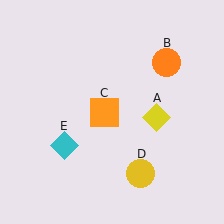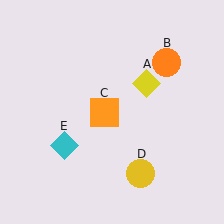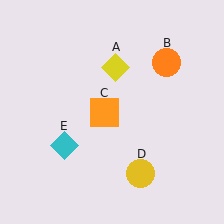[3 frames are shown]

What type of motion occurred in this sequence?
The yellow diamond (object A) rotated counterclockwise around the center of the scene.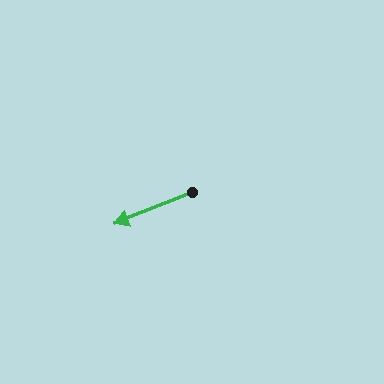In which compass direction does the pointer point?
West.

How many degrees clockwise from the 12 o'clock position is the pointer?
Approximately 248 degrees.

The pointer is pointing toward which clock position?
Roughly 8 o'clock.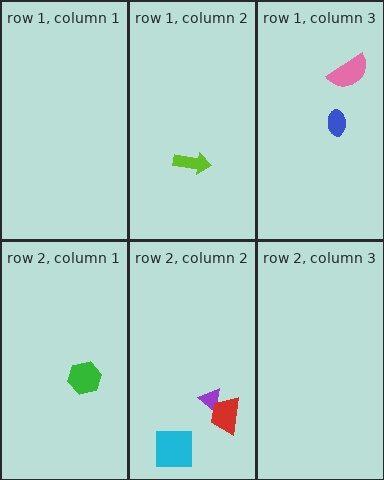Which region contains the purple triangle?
The row 2, column 2 region.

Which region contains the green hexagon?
The row 2, column 1 region.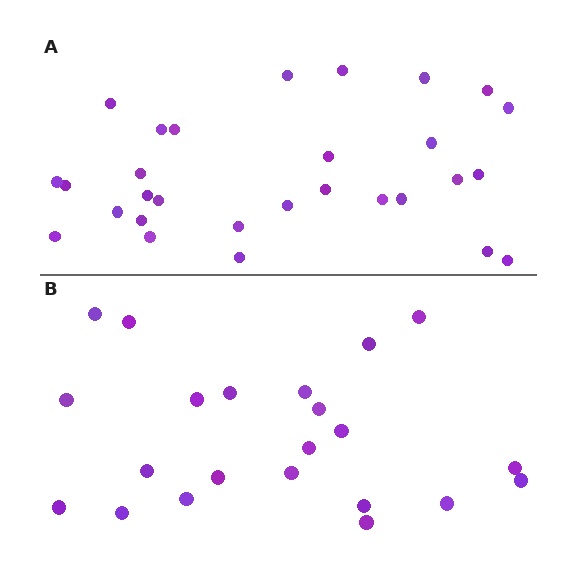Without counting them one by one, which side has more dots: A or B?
Region A (the top region) has more dots.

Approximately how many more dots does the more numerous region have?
Region A has roughly 8 or so more dots than region B.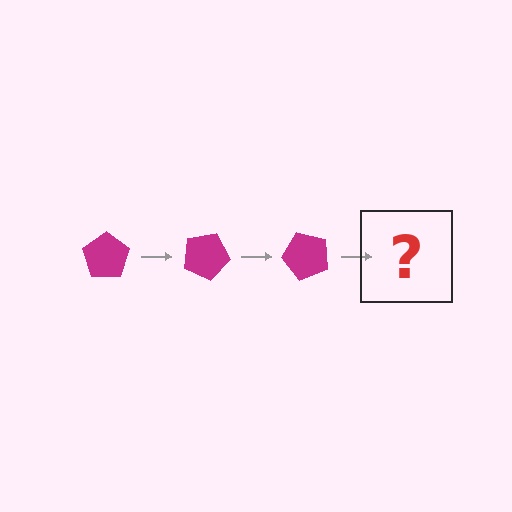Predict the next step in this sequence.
The next step is a magenta pentagon rotated 75 degrees.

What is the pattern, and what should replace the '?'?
The pattern is that the pentagon rotates 25 degrees each step. The '?' should be a magenta pentagon rotated 75 degrees.